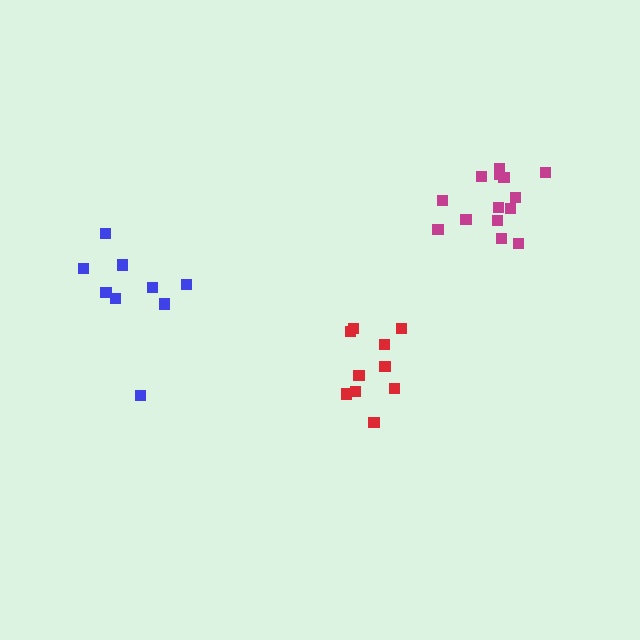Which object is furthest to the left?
The blue cluster is leftmost.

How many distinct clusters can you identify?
There are 3 distinct clusters.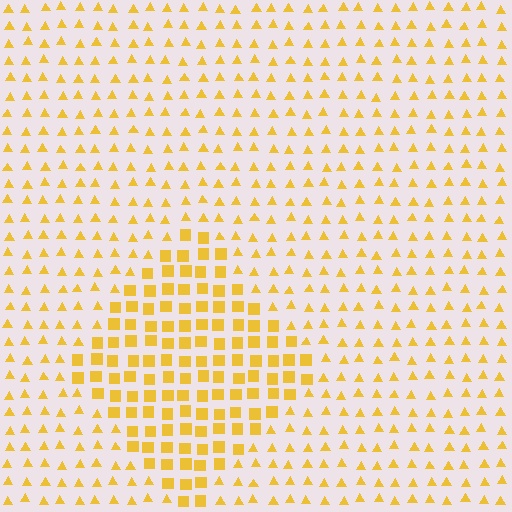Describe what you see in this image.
The image is filled with small yellow elements arranged in a uniform grid. A diamond-shaped region contains squares, while the surrounding area contains triangles. The boundary is defined purely by the change in element shape.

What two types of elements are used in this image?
The image uses squares inside the diamond region and triangles outside it.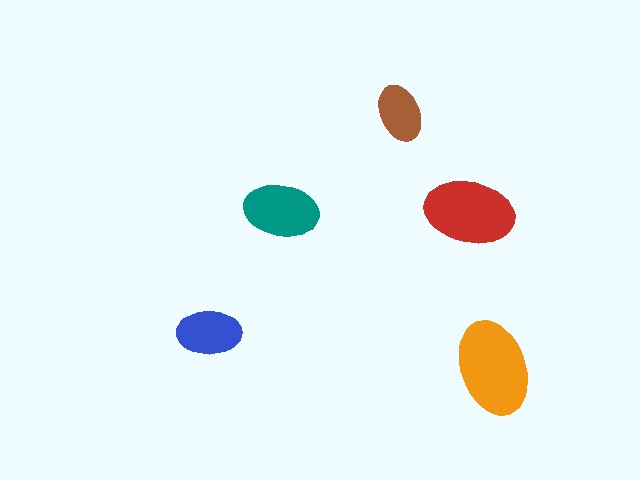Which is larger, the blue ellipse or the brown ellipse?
The blue one.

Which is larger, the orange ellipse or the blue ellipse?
The orange one.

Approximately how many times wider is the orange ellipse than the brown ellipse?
About 1.5 times wider.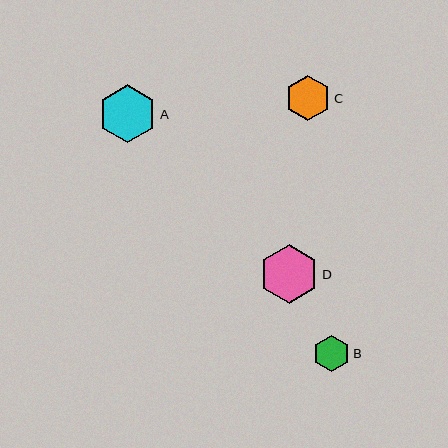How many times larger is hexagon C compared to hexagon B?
Hexagon C is approximately 1.3 times the size of hexagon B.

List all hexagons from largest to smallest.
From largest to smallest: D, A, C, B.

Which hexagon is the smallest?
Hexagon B is the smallest with a size of approximately 36 pixels.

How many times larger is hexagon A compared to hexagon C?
Hexagon A is approximately 1.3 times the size of hexagon C.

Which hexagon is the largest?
Hexagon D is the largest with a size of approximately 59 pixels.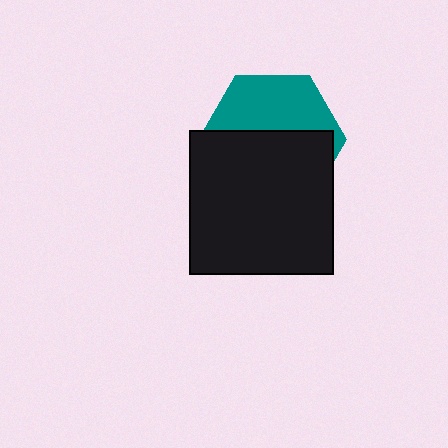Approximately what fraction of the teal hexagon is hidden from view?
Roughly 58% of the teal hexagon is hidden behind the black square.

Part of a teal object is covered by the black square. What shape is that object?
It is a hexagon.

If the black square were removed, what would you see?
You would see the complete teal hexagon.